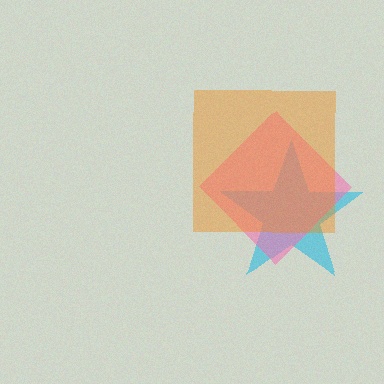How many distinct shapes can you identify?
There are 3 distinct shapes: a cyan star, a pink diamond, an orange square.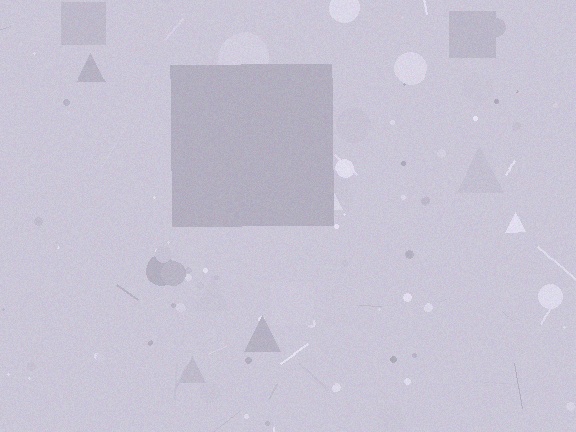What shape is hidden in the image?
A square is hidden in the image.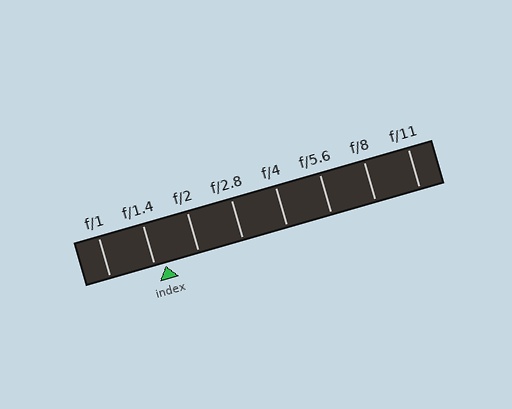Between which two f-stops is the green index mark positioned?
The index mark is between f/1.4 and f/2.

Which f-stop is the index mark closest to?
The index mark is closest to f/1.4.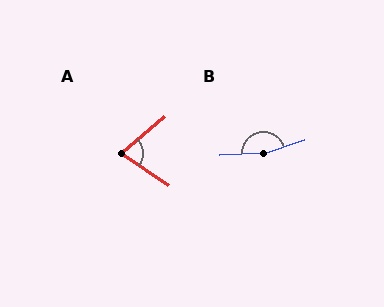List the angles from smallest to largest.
A (75°), B (163°).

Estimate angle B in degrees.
Approximately 163 degrees.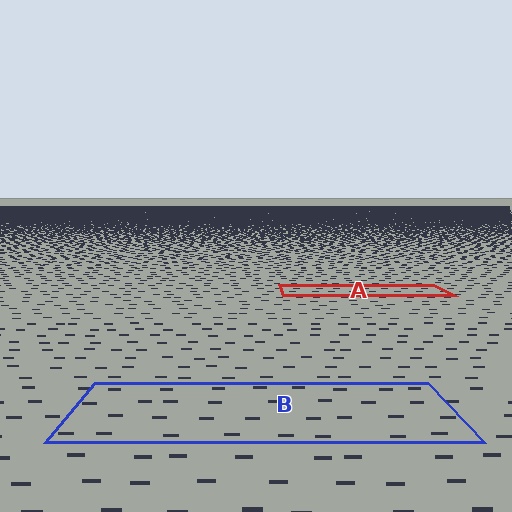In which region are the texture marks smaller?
The texture marks are smaller in region A, because it is farther away.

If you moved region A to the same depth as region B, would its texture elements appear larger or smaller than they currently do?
They would appear larger. At a closer depth, the same texture elements are projected at a bigger on-screen size.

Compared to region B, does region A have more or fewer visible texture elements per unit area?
Region A has more texture elements per unit area — they are packed more densely because it is farther away.